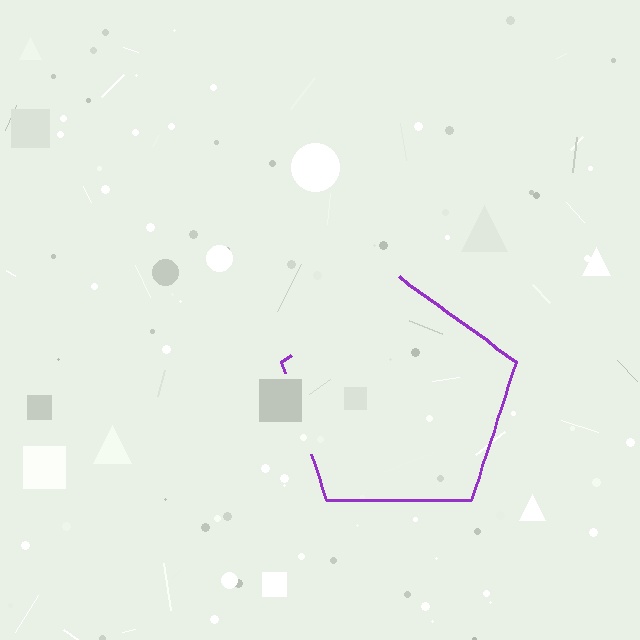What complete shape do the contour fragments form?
The contour fragments form a pentagon.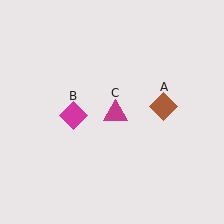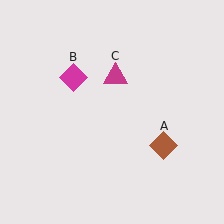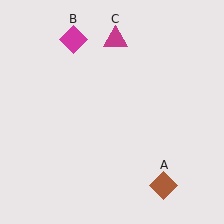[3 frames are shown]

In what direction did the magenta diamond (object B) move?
The magenta diamond (object B) moved up.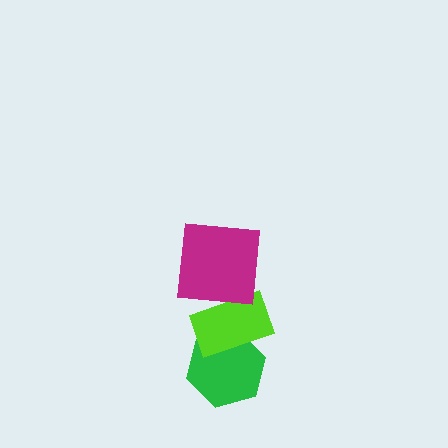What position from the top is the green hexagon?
The green hexagon is 3rd from the top.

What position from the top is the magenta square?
The magenta square is 1st from the top.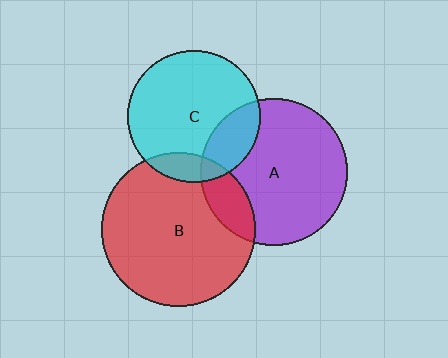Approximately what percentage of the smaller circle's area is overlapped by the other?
Approximately 15%.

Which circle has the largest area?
Circle B (red).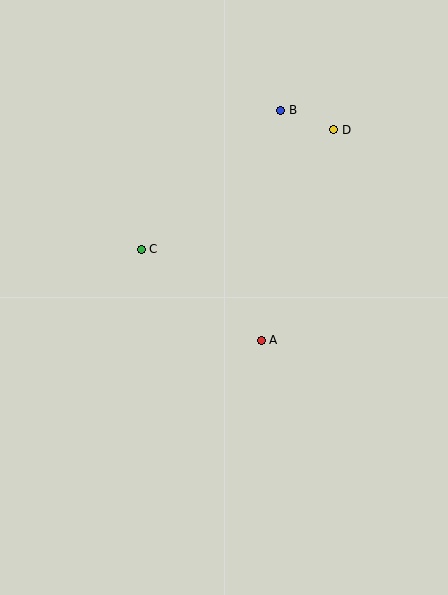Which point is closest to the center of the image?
Point A at (261, 340) is closest to the center.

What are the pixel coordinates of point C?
Point C is at (141, 249).